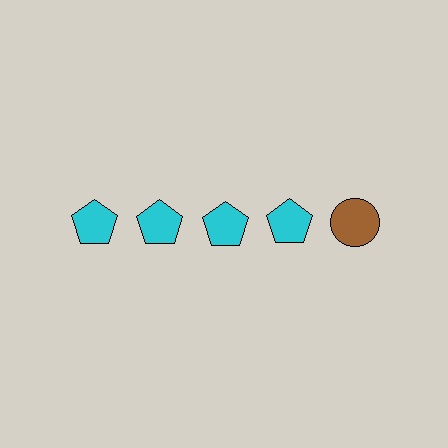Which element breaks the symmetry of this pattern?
The brown circle in the top row, rightmost column breaks the symmetry. All other shapes are cyan pentagons.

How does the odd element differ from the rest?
It differs in both color (brown instead of cyan) and shape (circle instead of pentagon).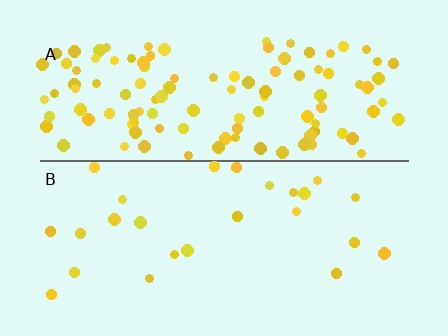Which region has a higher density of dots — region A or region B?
A (the top).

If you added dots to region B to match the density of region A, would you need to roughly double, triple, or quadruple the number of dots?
Approximately quadruple.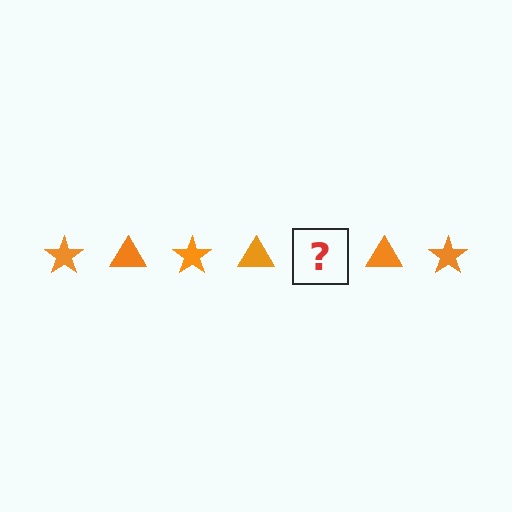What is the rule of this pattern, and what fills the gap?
The rule is that the pattern cycles through star, triangle shapes in orange. The gap should be filled with an orange star.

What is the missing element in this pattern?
The missing element is an orange star.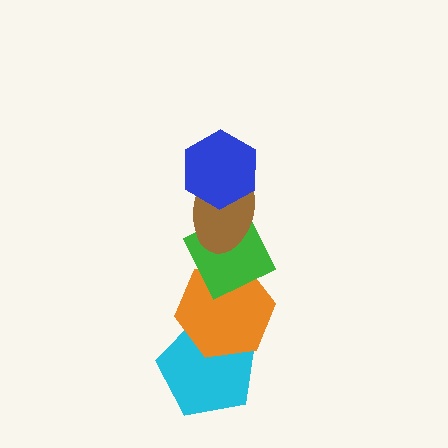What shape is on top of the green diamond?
The brown ellipse is on top of the green diamond.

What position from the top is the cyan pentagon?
The cyan pentagon is 5th from the top.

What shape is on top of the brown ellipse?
The blue hexagon is on top of the brown ellipse.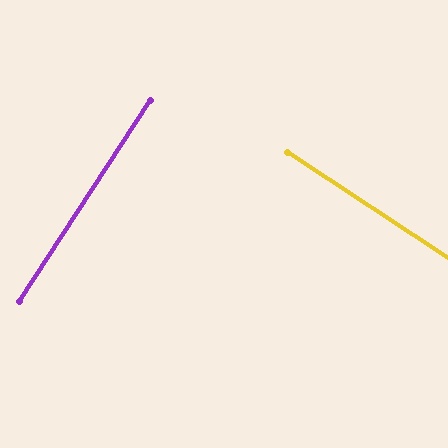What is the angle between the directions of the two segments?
Approximately 90 degrees.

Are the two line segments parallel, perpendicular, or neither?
Perpendicular — they meet at approximately 90°.